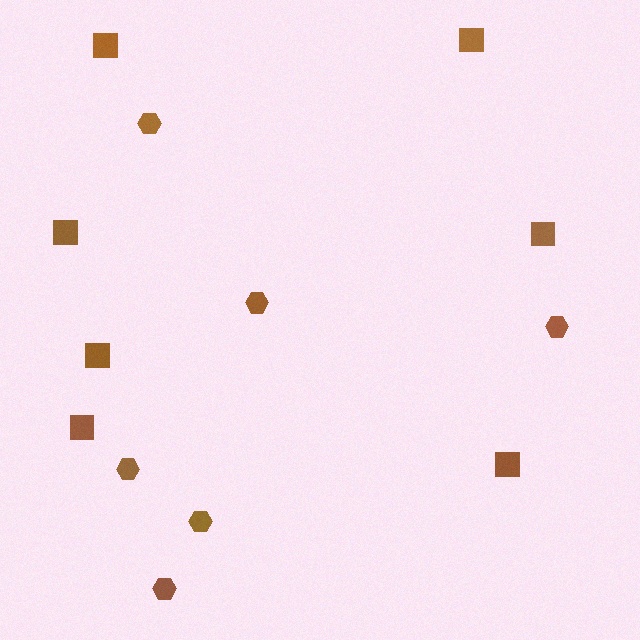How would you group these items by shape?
There are 2 groups: one group of hexagons (6) and one group of squares (7).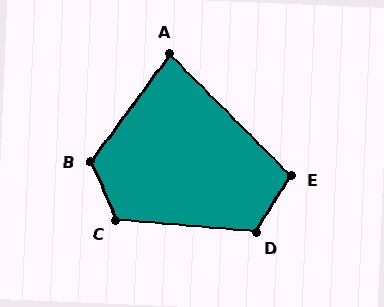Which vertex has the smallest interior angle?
A, at approximately 81 degrees.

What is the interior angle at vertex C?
Approximately 118 degrees (obtuse).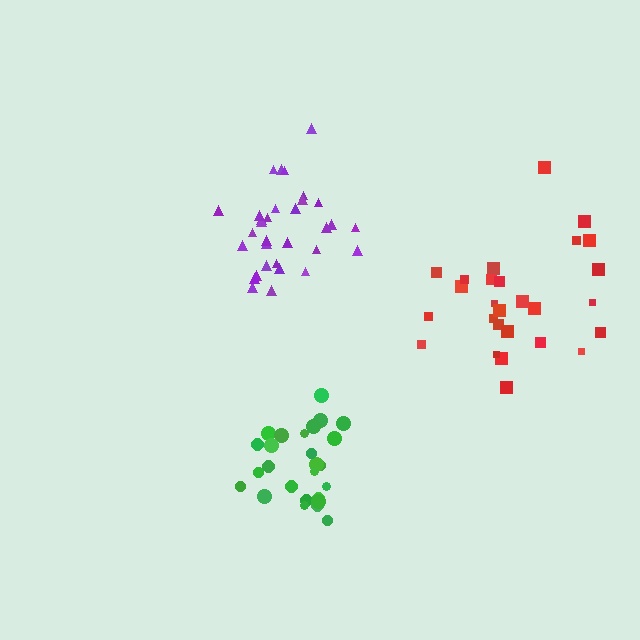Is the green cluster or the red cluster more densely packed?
Green.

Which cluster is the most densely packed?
Purple.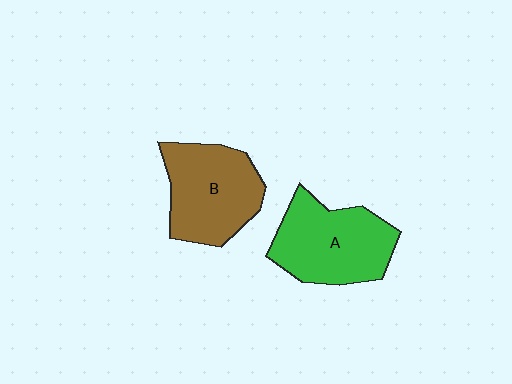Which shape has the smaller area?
Shape B (brown).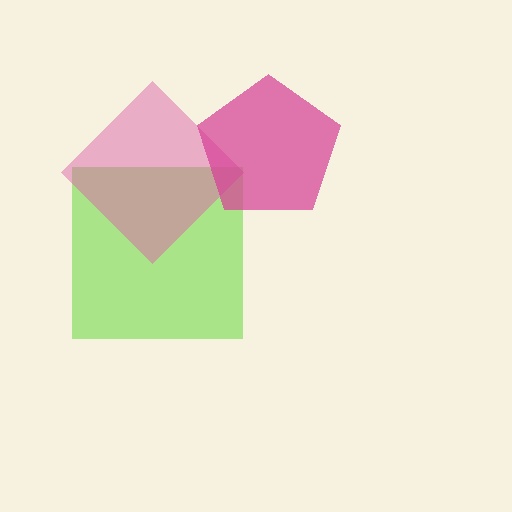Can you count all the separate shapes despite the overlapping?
Yes, there are 3 separate shapes.